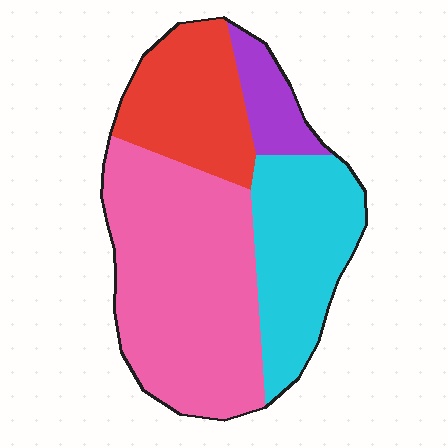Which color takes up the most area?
Pink, at roughly 45%.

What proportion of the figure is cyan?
Cyan covers around 25% of the figure.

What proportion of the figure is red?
Red covers around 20% of the figure.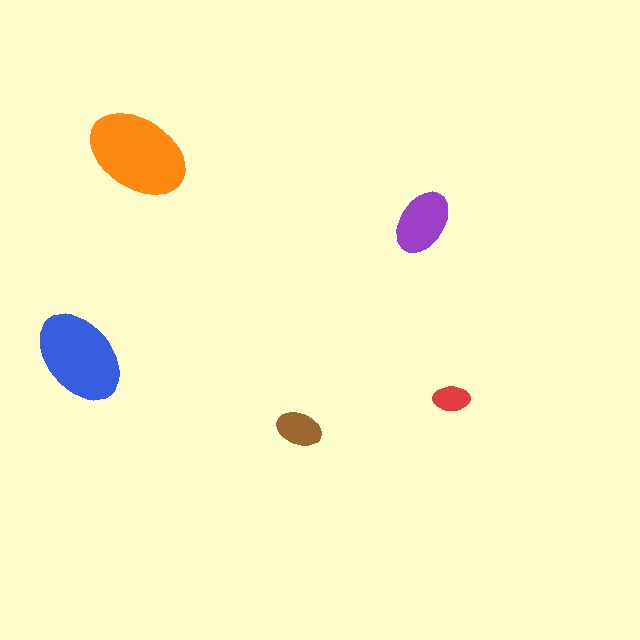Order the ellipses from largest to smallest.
the orange one, the blue one, the purple one, the brown one, the red one.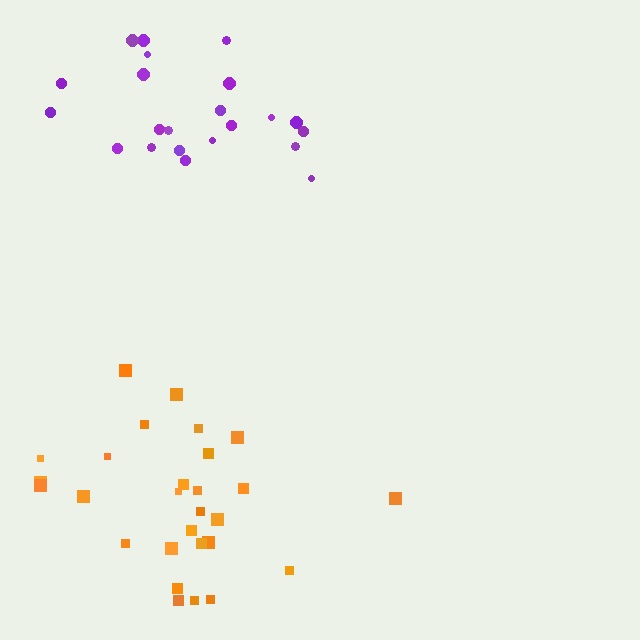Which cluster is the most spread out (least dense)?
Purple.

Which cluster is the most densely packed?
Orange.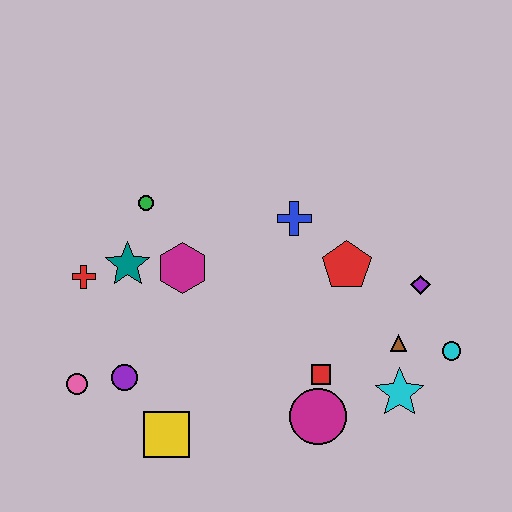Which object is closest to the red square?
The magenta circle is closest to the red square.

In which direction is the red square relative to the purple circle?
The red square is to the right of the purple circle.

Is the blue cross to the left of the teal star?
No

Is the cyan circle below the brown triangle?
Yes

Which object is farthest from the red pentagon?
The pink circle is farthest from the red pentagon.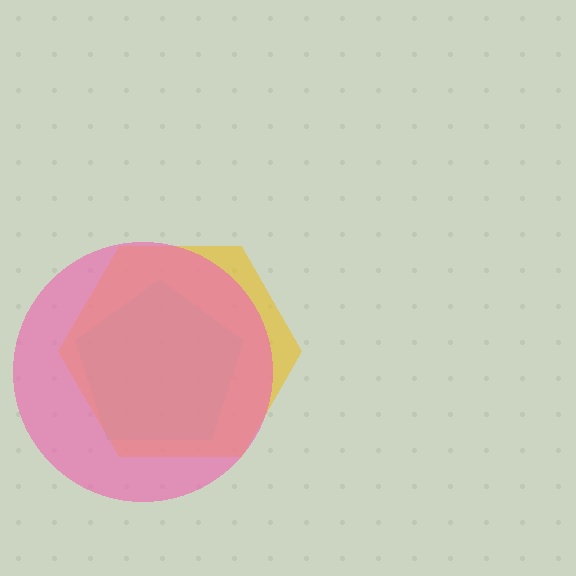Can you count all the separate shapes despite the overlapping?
Yes, there are 3 separate shapes.